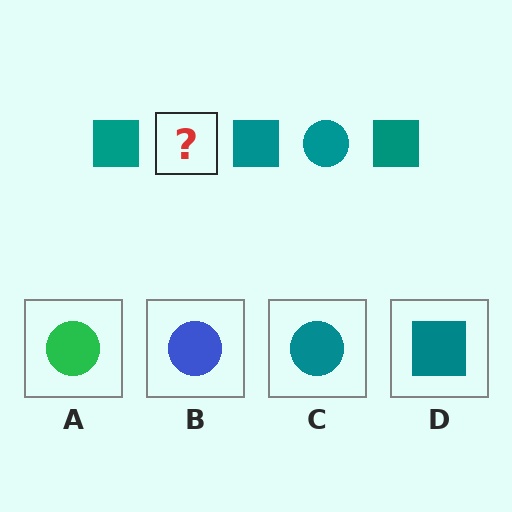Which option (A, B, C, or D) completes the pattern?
C.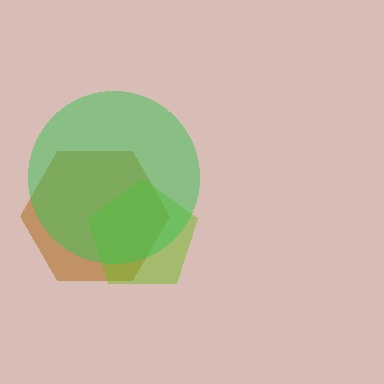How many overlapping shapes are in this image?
There are 3 overlapping shapes in the image.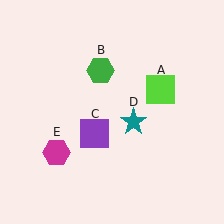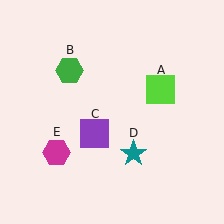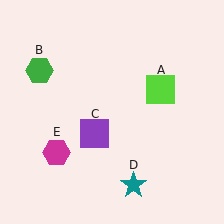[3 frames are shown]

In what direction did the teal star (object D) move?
The teal star (object D) moved down.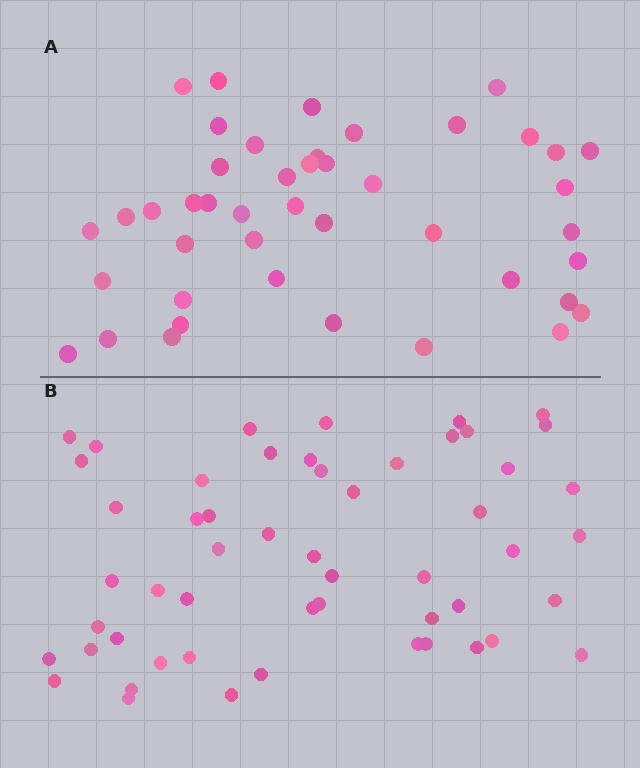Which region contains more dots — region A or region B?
Region B (the bottom region) has more dots.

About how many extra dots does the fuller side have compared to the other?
Region B has roughly 8 or so more dots than region A.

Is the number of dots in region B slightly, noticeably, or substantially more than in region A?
Region B has only slightly more — the two regions are fairly close. The ratio is roughly 1.2 to 1.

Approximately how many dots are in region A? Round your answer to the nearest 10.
About 40 dots. (The exact count is 44, which rounds to 40.)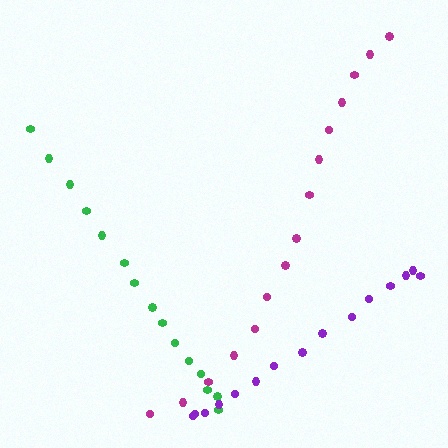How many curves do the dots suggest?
There are 3 distinct paths.